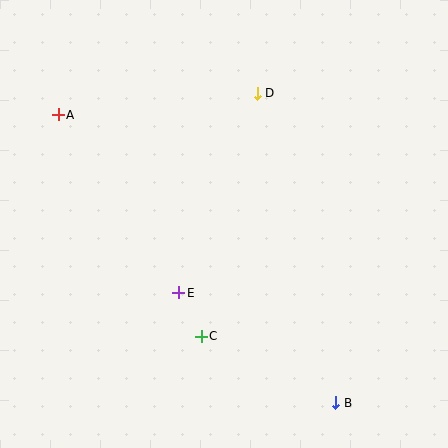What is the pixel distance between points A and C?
The distance between A and C is 264 pixels.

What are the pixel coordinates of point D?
Point D is at (257, 93).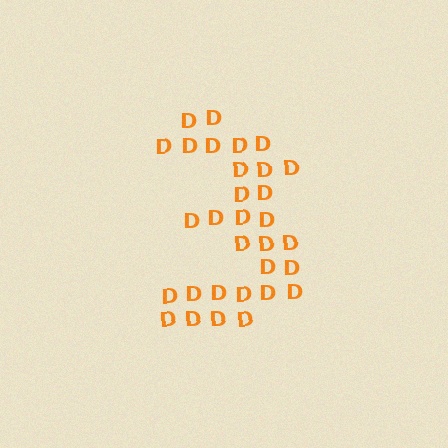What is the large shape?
The large shape is the digit 3.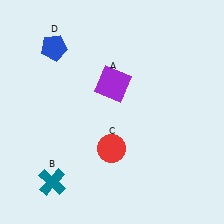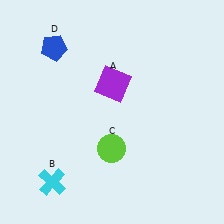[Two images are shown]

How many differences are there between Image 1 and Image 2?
There are 2 differences between the two images.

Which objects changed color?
B changed from teal to cyan. C changed from red to lime.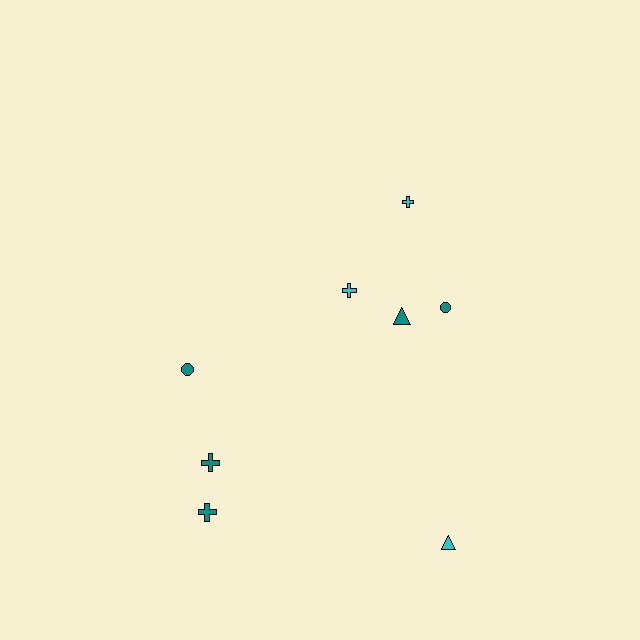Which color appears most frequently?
Teal, with 5 objects.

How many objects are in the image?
There are 8 objects.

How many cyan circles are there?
There are no cyan circles.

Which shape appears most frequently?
Cross, with 4 objects.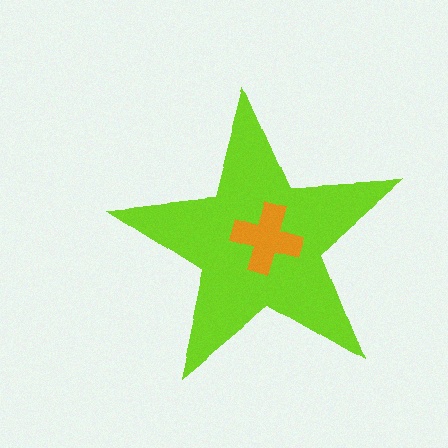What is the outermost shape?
The lime star.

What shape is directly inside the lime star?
The orange cross.